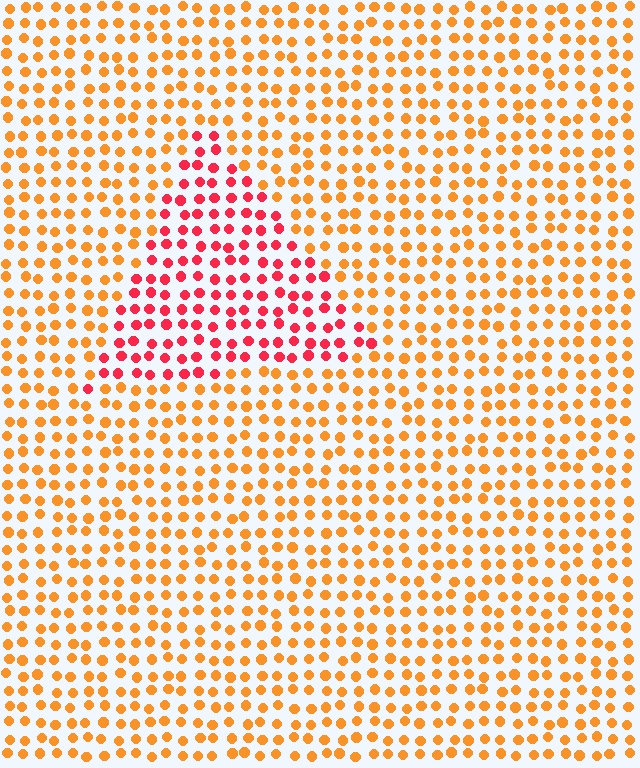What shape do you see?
I see a triangle.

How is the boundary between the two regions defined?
The boundary is defined purely by a slight shift in hue (about 41 degrees). Spacing, size, and orientation are identical on both sides.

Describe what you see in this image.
The image is filled with small orange elements in a uniform arrangement. A triangle-shaped region is visible where the elements are tinted to a slightly different hue, forming a subtle color boundary.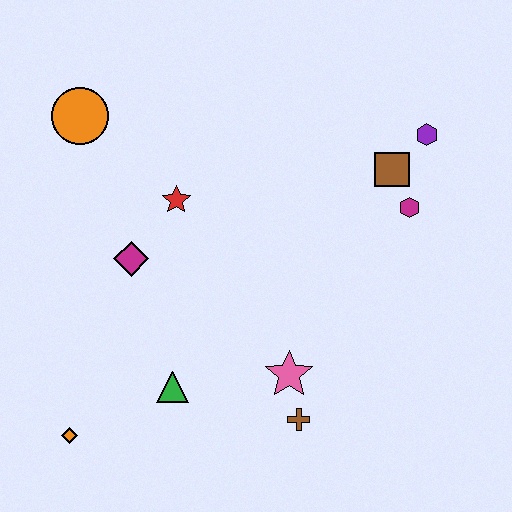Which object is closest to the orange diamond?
The green triangle is closest to the orange diamond.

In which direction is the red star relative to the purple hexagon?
The red star is to the left of the purple hexagon.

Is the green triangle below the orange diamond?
No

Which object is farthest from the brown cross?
The orange circle is farthest from the brown cross.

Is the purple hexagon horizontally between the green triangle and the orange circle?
No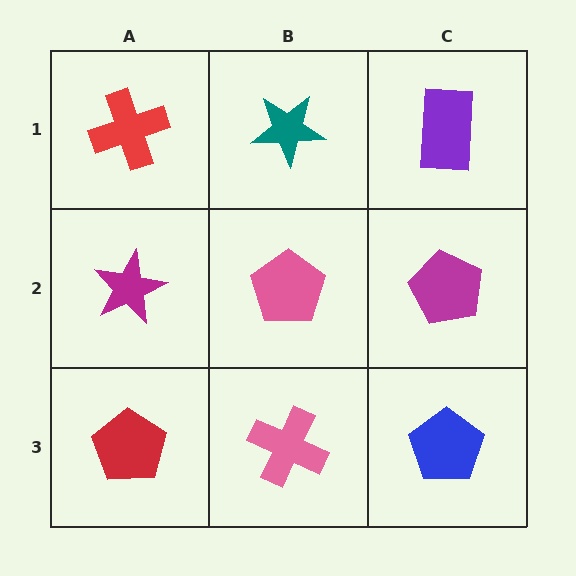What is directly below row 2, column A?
A red pentagon.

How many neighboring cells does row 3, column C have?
2.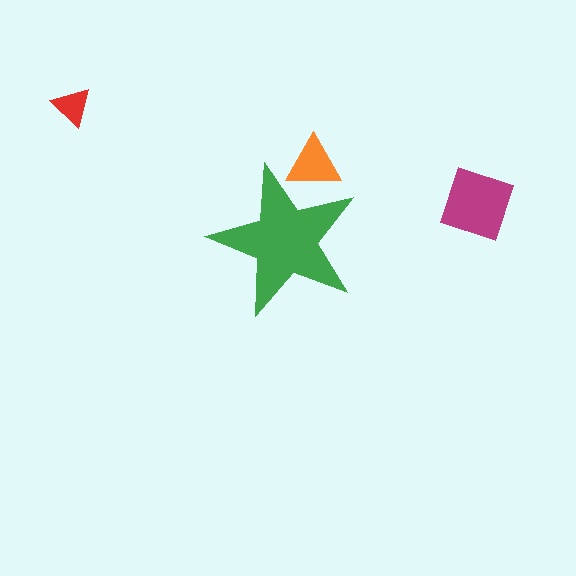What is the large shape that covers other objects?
A green star.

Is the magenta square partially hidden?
No, the magenta square is fully visible.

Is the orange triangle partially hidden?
Yes, the orange triangle is partially hidden behind the green star.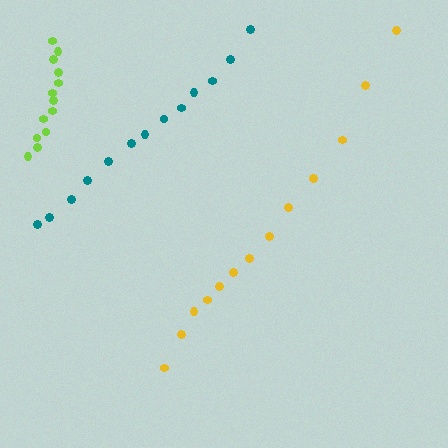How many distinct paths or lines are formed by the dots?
There are 3 distinct paths.